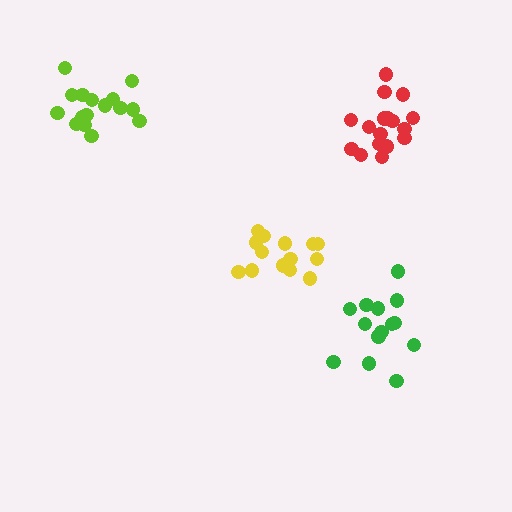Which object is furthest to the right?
The green cluster is rightmost.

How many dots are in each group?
Group 1: 14 dots, Group 2: 17 dots, Group 3: 14 dots, Group 4: 17 dots (62 total).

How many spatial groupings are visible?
There are 4 spatial groupings.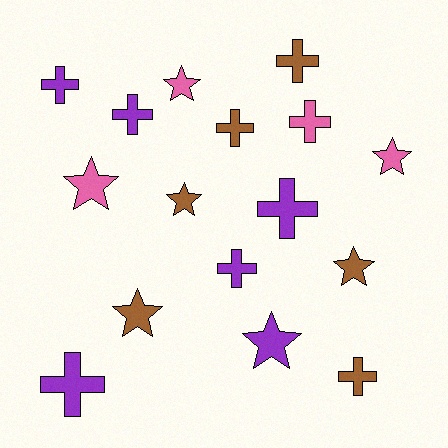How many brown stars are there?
There are 3 brown stars.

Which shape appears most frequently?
Cross, with 9 objects.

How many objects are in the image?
There are 16 objects.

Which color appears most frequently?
Brown, with 6 objects.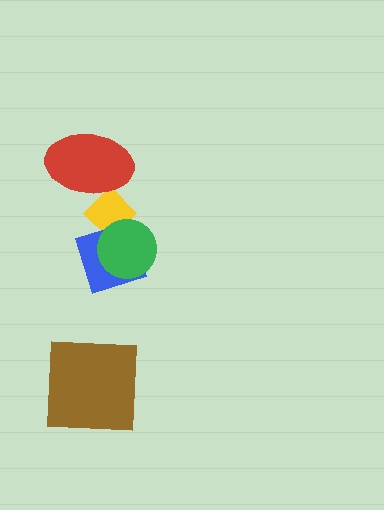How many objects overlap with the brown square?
0 objects overlap with the brown square.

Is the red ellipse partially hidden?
No, no other shape covers it.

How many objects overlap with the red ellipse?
1 object overlaps with the red ellipse.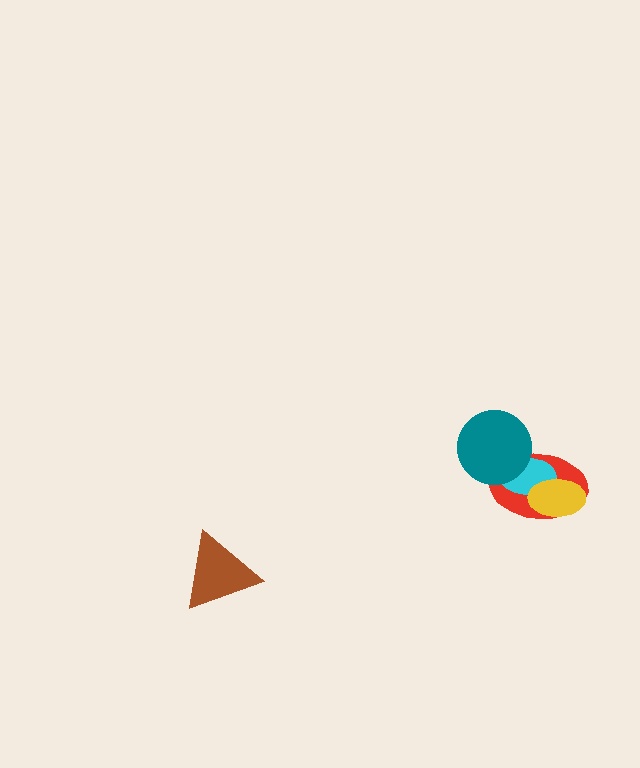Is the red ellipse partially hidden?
Yes, it is partially covered by another shape.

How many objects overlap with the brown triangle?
0 objects overlap with the brown triangle.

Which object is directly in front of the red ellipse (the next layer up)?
The cyan ellipse is directly in front of the red ellipse.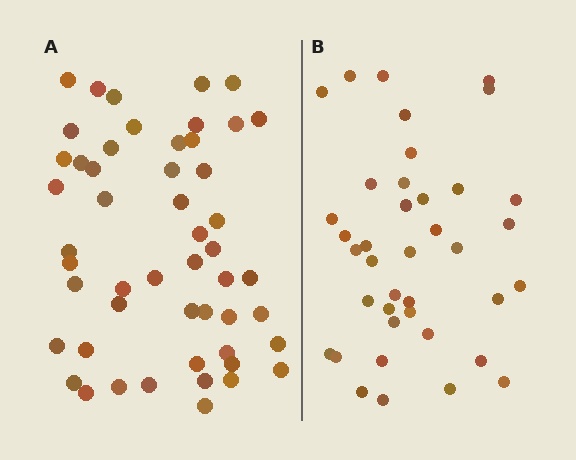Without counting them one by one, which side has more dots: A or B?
Region A (the left region) has more dots.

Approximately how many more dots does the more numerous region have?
Region A has roughly 12 or so more dots than region B.